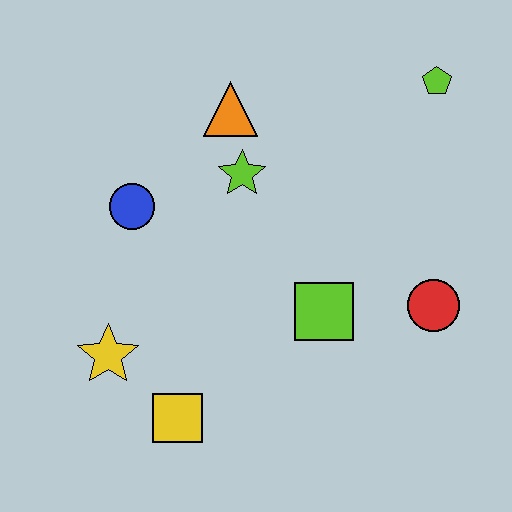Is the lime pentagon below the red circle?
No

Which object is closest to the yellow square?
The yellow star is closest to the yellow square.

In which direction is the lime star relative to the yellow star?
The lime star is above the yellow star.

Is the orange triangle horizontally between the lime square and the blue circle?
Yes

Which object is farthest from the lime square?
The lime pentagon is farthest from the lime square.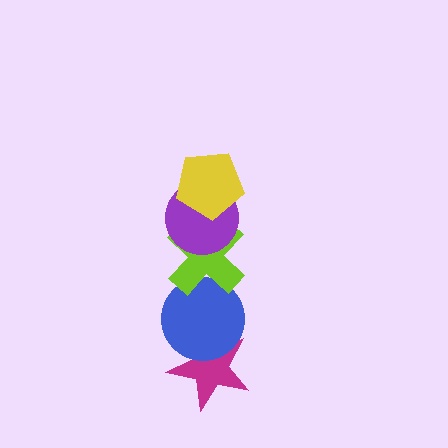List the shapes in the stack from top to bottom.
From top to bottom: the yellow pentagon, the purple circle, the lime cross, the blue circle, the magenta star.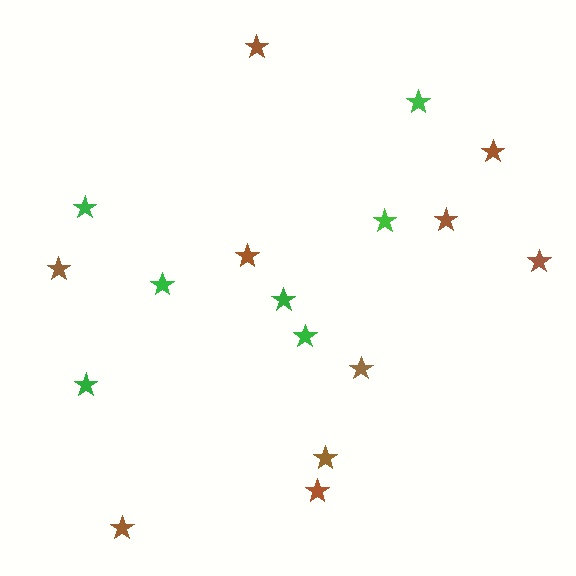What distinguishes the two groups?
There are 2 groups: one group of green stars (7) and one group of brown stars (10).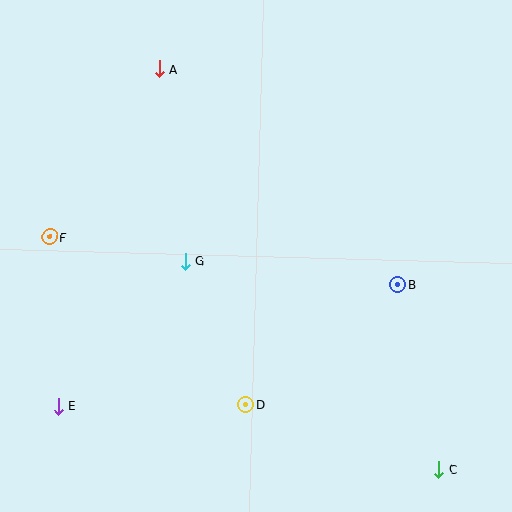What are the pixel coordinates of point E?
Point E is at (58, 406).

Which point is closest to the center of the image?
Point G at (185, 261) is closest to the center.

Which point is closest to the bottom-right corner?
Point C is closest to the bottom-right corner.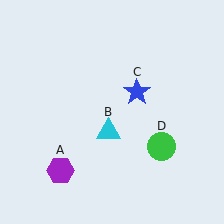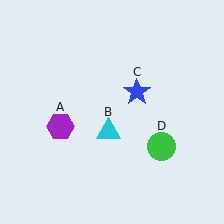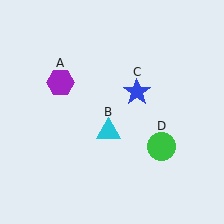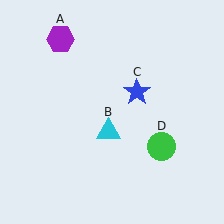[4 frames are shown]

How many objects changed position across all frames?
1 object changed position: purple hexagon (object A).